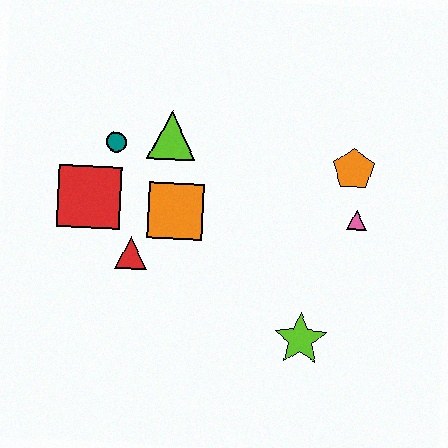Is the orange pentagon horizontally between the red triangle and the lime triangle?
No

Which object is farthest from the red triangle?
The orange pentagon is farthest from the red triangle.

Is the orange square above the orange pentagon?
No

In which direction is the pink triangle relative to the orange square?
The pink triangle is to the right of the orange square.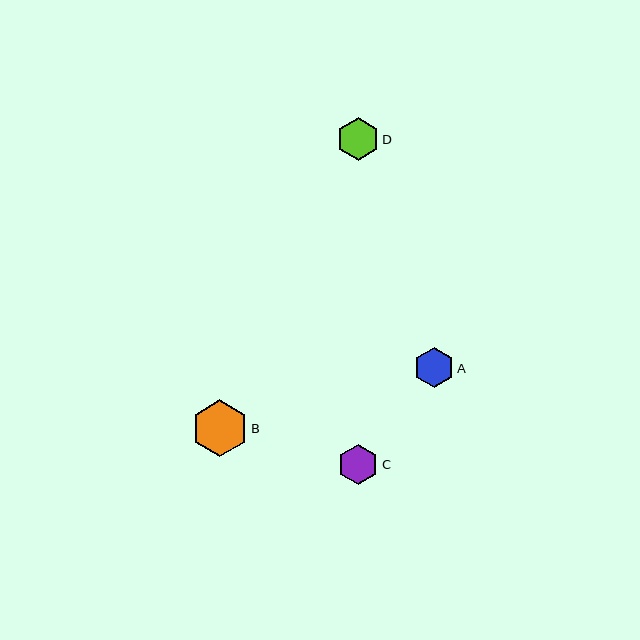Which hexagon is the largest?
Hexagon B is the largest with a size of approximately 57 pixels.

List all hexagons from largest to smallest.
From largest to smallest: B, D, C, A.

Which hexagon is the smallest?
Hexagon A is the smallest with a size of approximately 41 pixels.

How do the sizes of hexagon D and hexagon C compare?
Hexagon D and hexagon C are approximately the same size.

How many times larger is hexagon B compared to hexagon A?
Hexagon B is approximately 1.4 times the size of hexagon A.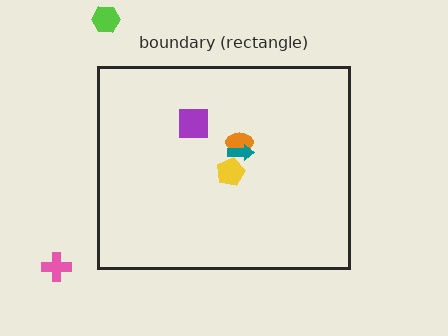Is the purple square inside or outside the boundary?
Inside.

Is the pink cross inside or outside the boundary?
Outside.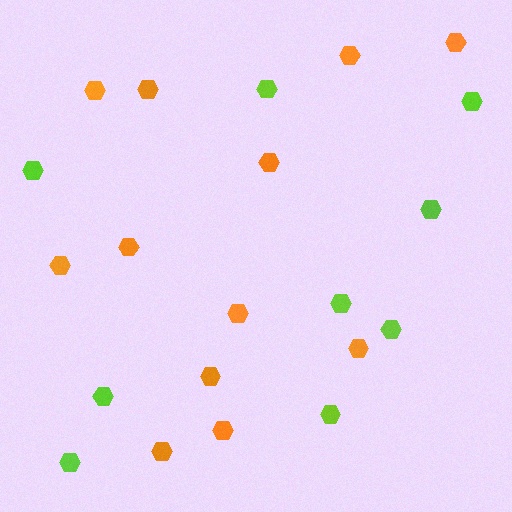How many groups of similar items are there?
There are 2 groups: one group of orange hexagons (12) and one group of lime hexagons (9).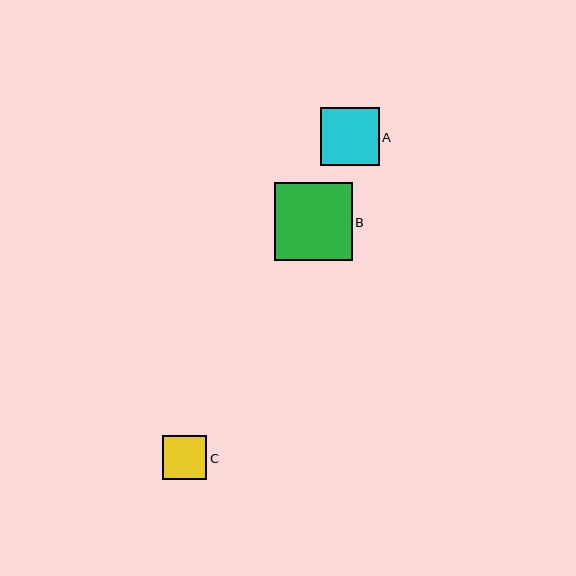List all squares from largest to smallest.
From largest to smallest: B, A, C.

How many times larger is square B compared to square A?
Square B is approximately 1.3 times the size of square A.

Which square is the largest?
Square B is the largest with a size of approximately 78 pixels.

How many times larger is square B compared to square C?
Square B is approximately 1.7 times the size of square C.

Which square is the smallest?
Square C is the smallest with a size of approximately 45 pixels.